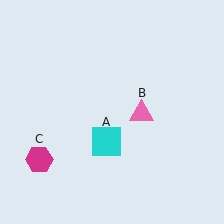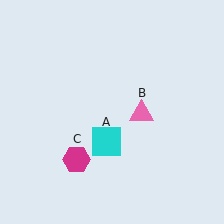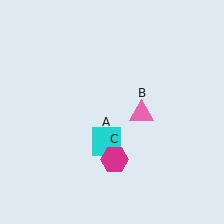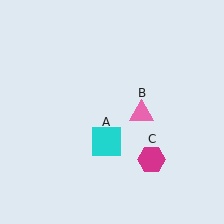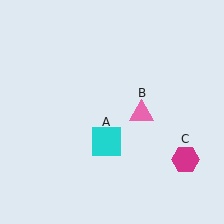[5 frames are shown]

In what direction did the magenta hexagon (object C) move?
The magenta hexagon (object C) moved right.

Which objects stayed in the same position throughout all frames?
Cyan square (object A) and pink triangle (object B) remained stationary.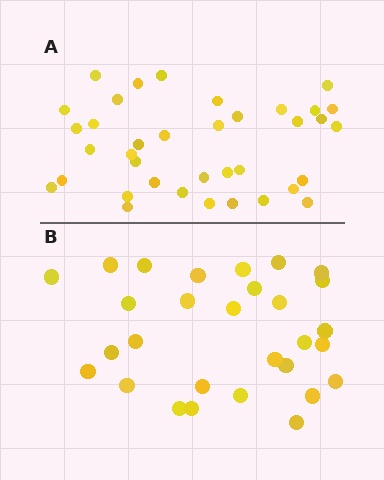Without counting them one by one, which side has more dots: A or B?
Region A (the top region) has more dots.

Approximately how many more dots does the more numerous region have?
Region A has roughly 8 or so more dots than region B.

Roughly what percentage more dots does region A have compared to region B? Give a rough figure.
About 30% more.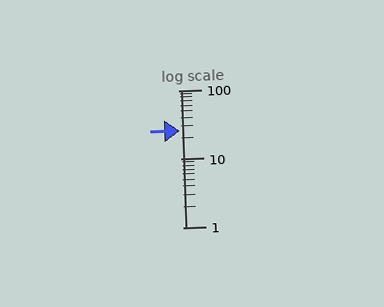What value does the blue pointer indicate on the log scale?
The pointer indicates approximately 26.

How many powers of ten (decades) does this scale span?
The scale spans 2 decades, from 1 to 100.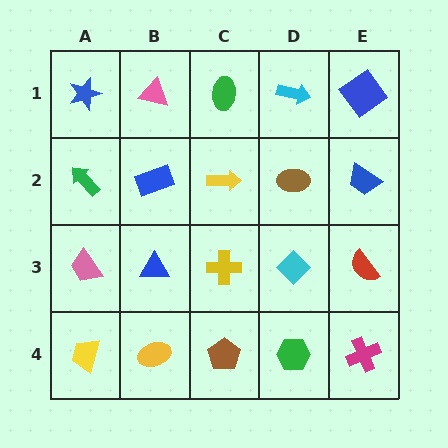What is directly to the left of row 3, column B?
A pink trapezoid.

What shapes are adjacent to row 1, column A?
A green arrow (row 2, column A), a pink triangle (row 1, column B).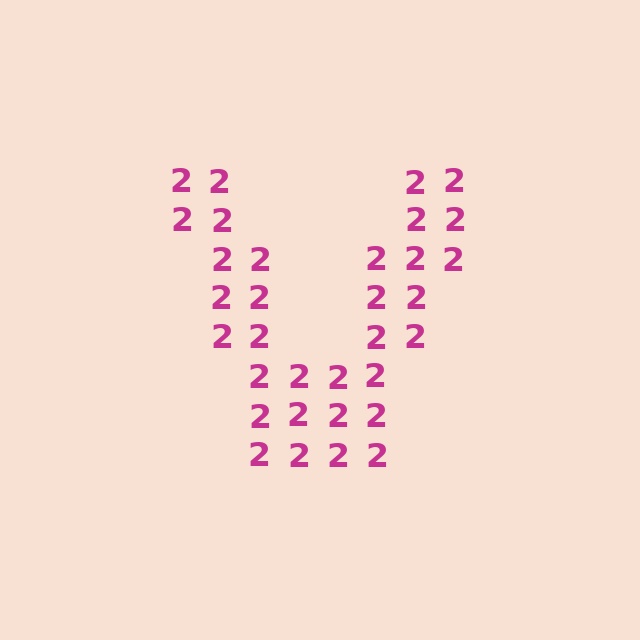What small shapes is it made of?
It is made of small digit 2's.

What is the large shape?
The large shape is the letter V.